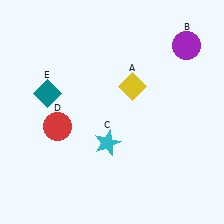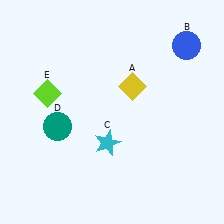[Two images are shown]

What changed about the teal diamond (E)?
In Image 1, E is teal. In Image 2, it changed to lime.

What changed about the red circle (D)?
In Image 1, D is red. In Image 2, it changed to teal.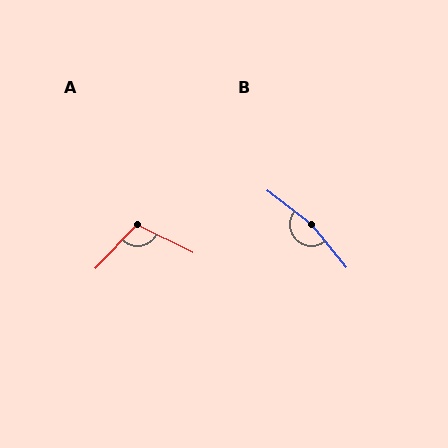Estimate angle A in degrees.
Approximately 108 degrees.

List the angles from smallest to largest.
A (108°), B (167°).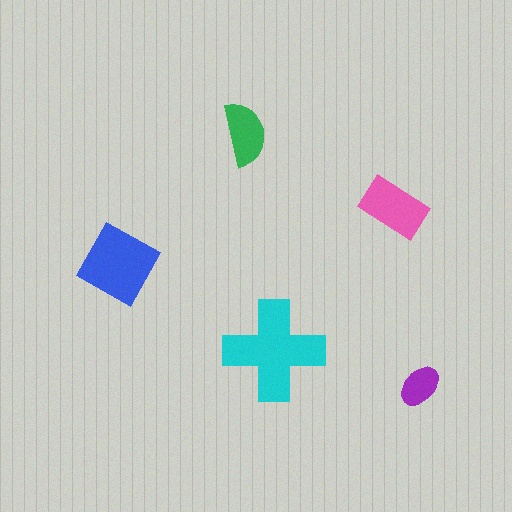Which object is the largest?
The cyan cross.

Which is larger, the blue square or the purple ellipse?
The blue square.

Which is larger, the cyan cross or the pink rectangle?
The cyan cross.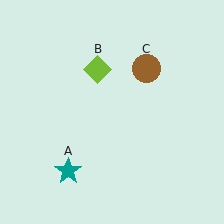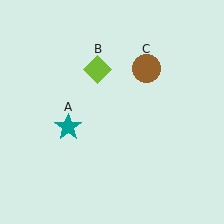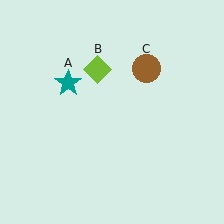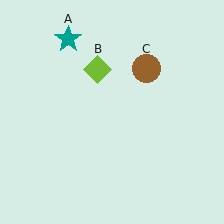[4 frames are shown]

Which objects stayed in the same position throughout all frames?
Lime diamond (object B) and brown circle (object C) remained stationary.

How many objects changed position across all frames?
1 object changed position: teal star (object A).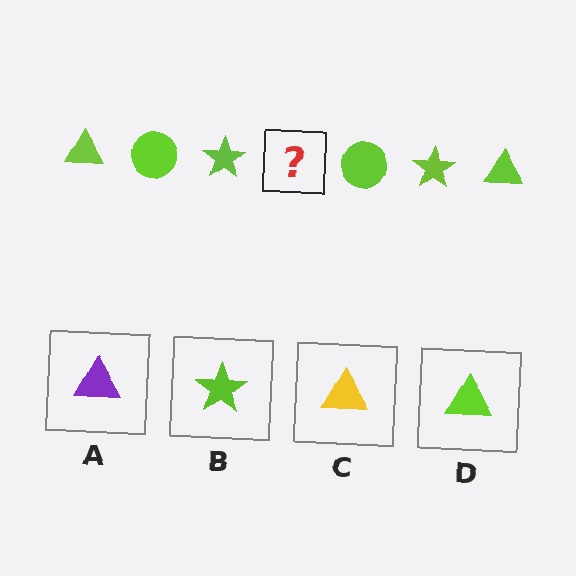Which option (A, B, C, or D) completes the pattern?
D.